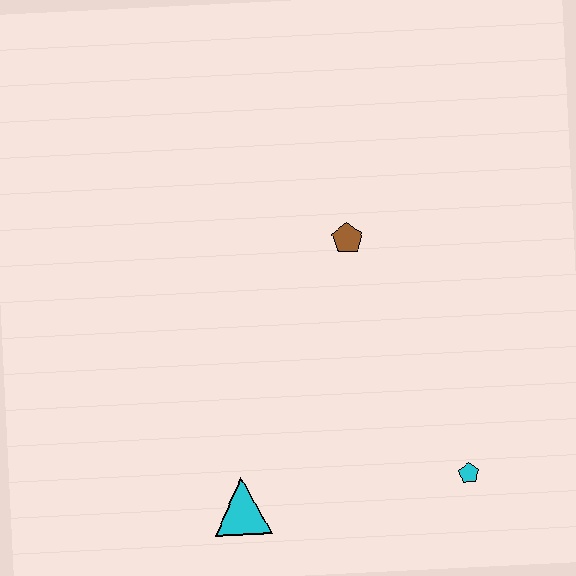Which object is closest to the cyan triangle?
The cyan pentagon is closest to the cyan triangle.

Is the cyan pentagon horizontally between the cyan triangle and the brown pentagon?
No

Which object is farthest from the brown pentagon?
The cyan triangle is farthest from the brown pentagon.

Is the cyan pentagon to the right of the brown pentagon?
Yes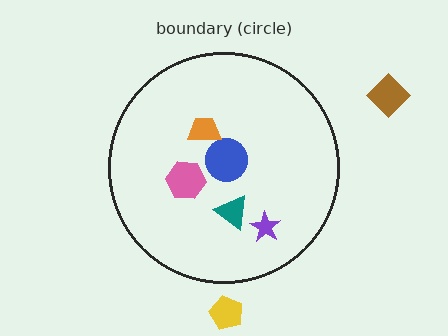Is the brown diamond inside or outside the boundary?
Outside.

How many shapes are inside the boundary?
5 inside, 2 outside.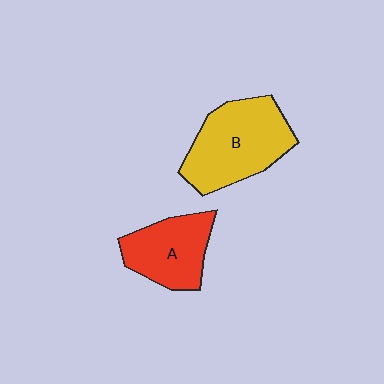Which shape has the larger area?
Shape B (yellow).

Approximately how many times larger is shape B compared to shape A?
Approximately 1.4 times.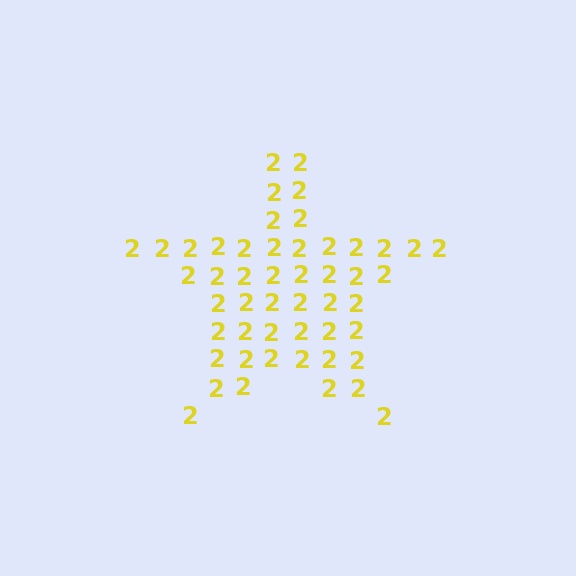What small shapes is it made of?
It is made of small digit 2's.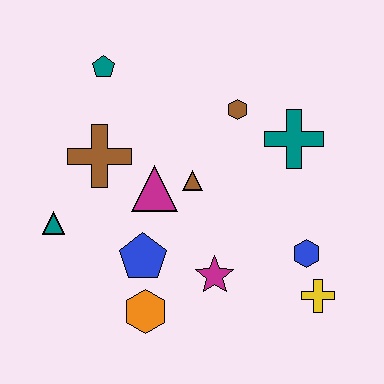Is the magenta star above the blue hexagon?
No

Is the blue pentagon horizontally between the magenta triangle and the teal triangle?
Yes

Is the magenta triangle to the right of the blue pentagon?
Yes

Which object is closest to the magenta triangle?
The brown triangle is closest to the magenta triangle.